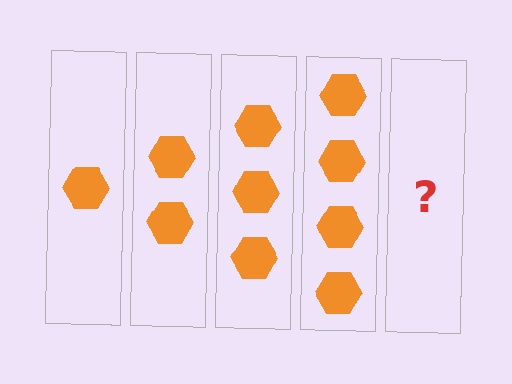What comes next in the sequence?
The next element should be 5 hexagons.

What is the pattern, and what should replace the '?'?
The pattern is that each step adds one more hexagon. The '?' should be 5 hexagons.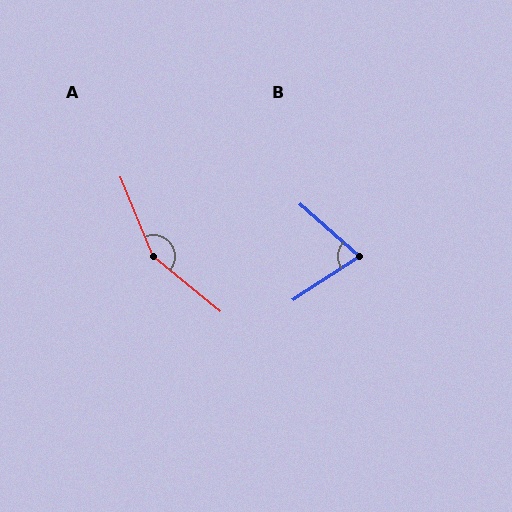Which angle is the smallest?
B, at approximately 75 degrees.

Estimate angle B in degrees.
Approximately 75 degrees.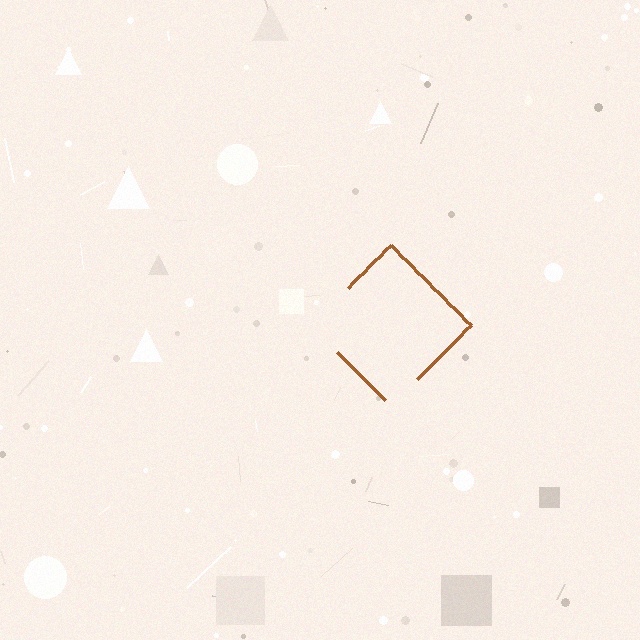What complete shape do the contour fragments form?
The contour fragments form a diamond.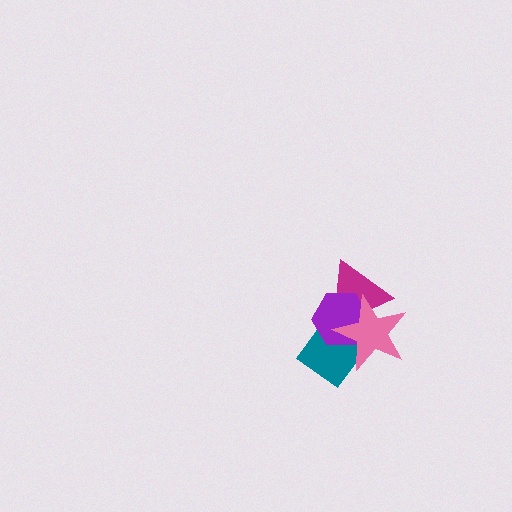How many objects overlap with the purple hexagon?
3 objects overlap with the purple hexagon.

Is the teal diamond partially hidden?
Yes, it is partially covered by another shape.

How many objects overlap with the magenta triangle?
2 objects overlap with the magenta triangle.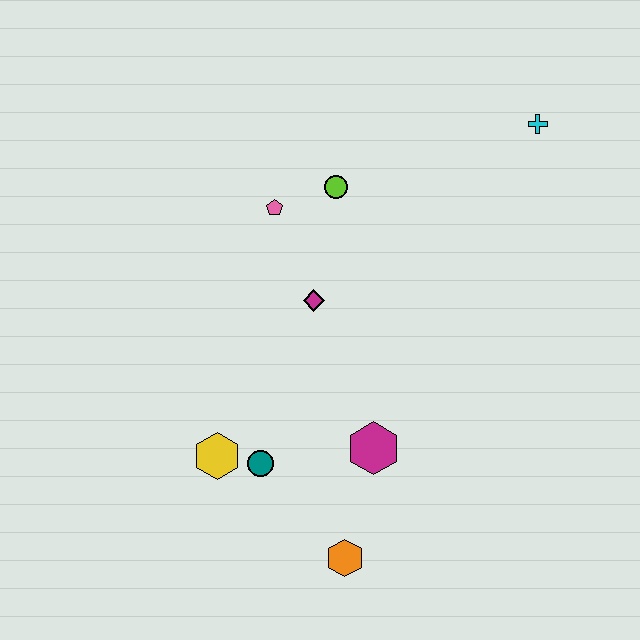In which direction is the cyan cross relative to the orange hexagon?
The cyan cross is above the orange hexagon.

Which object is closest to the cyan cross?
The lime circle is closest to the cyan cross.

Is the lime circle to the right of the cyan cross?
No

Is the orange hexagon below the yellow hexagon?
Yes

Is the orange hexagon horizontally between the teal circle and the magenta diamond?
No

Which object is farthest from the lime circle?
The orange hexagon is farthest from the lime circle.